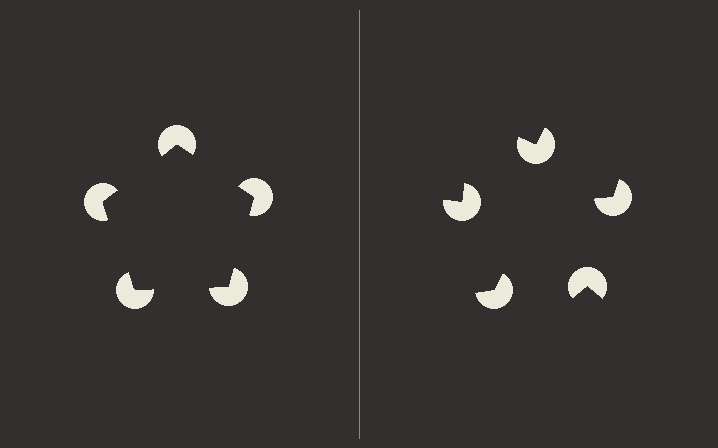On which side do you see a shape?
An illusory pentagon appears on the left side. On the right side the wedge cuts are rotated, so no coherent shape forms.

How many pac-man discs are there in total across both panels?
10 — 5 on each side.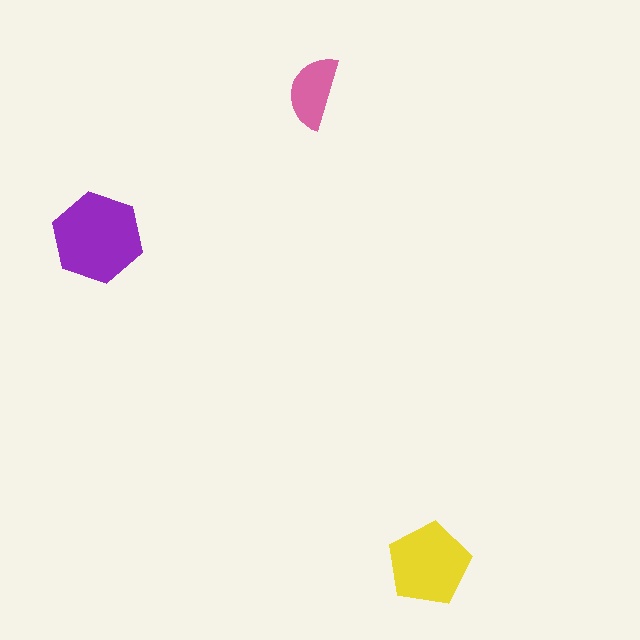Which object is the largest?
The purple hexagon.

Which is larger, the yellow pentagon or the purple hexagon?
The purple hexagon.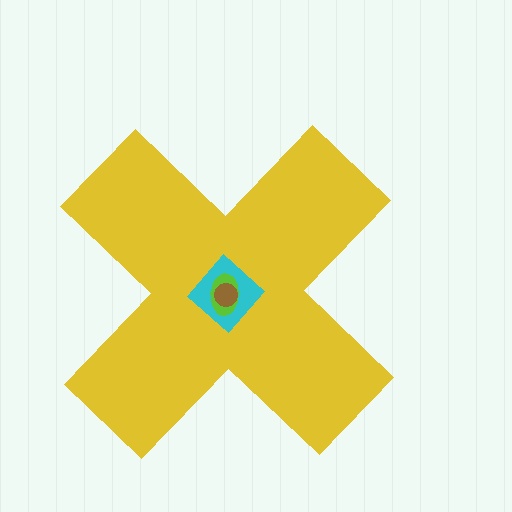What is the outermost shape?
The yellow cross.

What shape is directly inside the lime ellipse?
The brown circle.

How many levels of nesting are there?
4.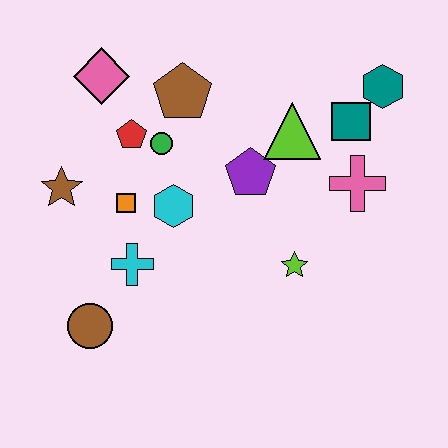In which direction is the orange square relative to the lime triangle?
The orange square is to the left of the lime triangle.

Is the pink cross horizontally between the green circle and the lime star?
No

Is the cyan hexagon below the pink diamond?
Yes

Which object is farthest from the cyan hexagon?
The teal hexagon is farthest from the cyan hexagon.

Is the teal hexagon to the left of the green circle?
No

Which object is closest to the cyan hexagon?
The orange square is closest to the cyan hexagon.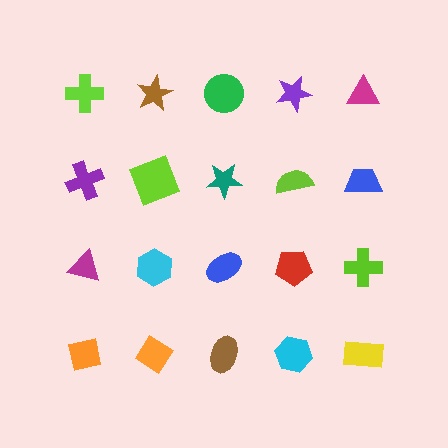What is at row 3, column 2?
A cyan hexagon.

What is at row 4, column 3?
A brown ellipse.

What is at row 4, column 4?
A cyan hexagon.